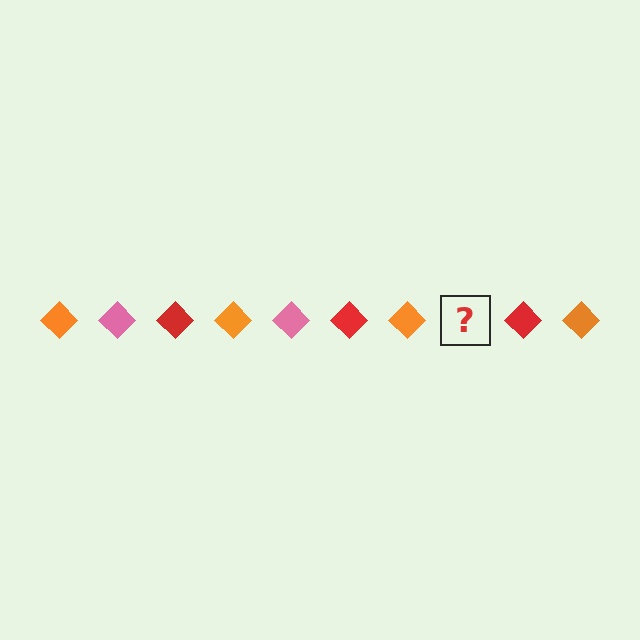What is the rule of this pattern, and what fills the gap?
The rule is that the pattern cycles through orange, pink, red diamonds. The gap should be filled with a pink diamond.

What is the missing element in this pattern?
The missing element is a pink diamond.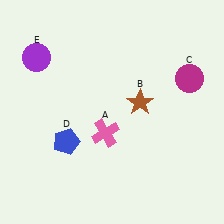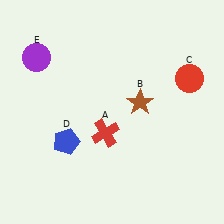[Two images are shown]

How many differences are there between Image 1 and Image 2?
There are 2 differences between the two images.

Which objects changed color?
A changed from pink to red. C changed from magenta to red.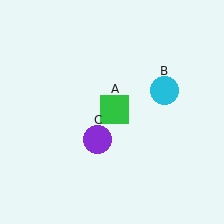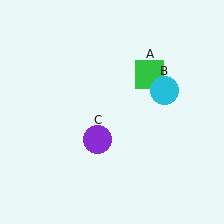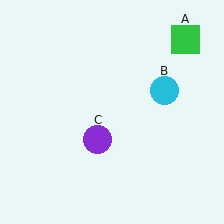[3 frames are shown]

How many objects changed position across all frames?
1 object changed position: green square (object A).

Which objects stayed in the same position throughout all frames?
Cyan circle (object B) and purple circle (object C) remained stationary.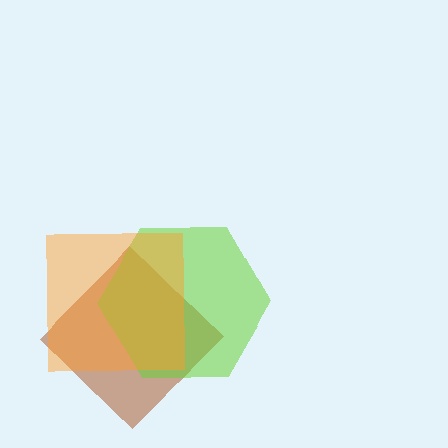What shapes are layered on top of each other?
The layered shapes are: a brown diamond, a lime hexagon, an orange square.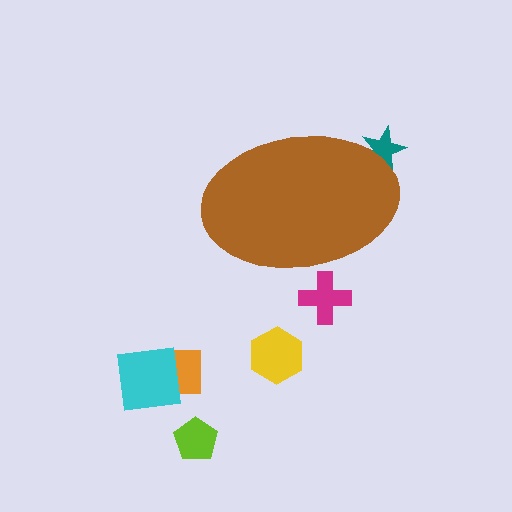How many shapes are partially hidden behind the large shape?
2 shapes are partially hidden.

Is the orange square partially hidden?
No, the orange square is fully visible.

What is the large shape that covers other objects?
A brown ellipse.